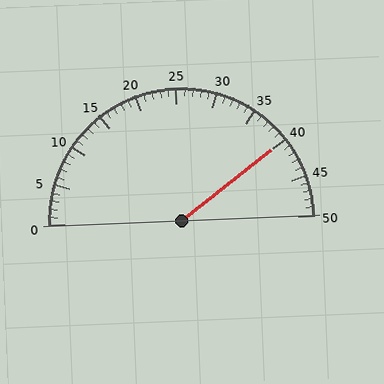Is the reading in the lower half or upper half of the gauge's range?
The reading is in the upper half of the range (0 to 50).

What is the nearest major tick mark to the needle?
The nearest major tick mark is 40.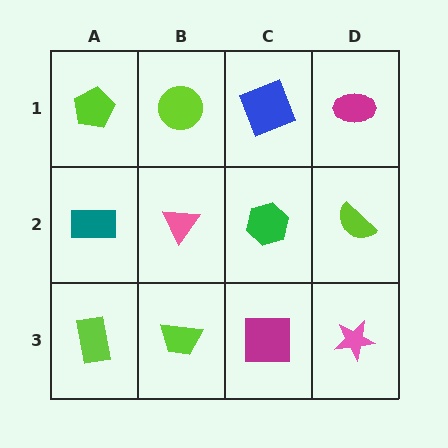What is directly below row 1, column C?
A green hexagon.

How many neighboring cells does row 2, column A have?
3.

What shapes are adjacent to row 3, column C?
A green hexagon (row 2, column C), a lime trapezoid (row 3, column B), a pink star (row 3, column D).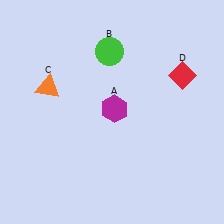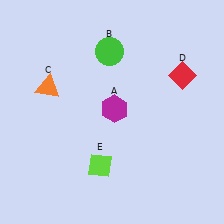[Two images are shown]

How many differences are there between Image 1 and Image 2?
There is 1 difference between the two images.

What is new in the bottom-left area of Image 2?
A lime diamond (E) was added in the bottom-left area of Image 2.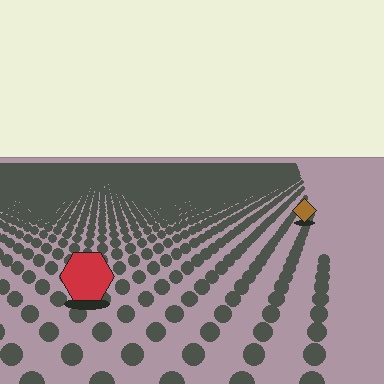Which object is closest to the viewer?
The red hexagon is closest. The texture marks near it are larger and more spread out.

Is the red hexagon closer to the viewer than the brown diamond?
Yes. The red hexagon is closer — you can tell from the texture gradient: the ground texture is coarser near it.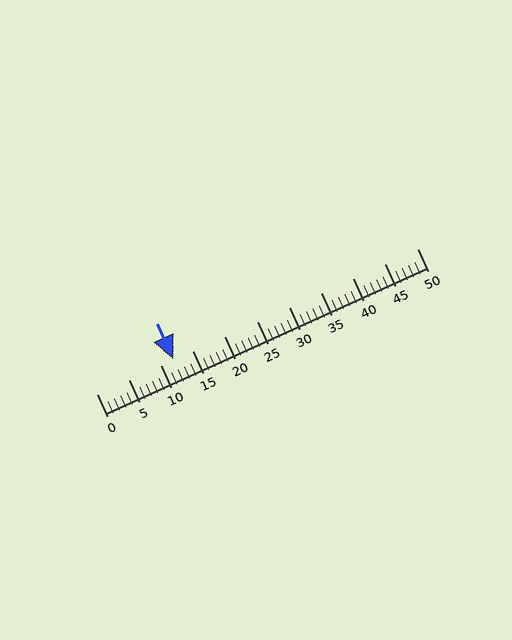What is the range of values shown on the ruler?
The ruler shows values from 0 to 50.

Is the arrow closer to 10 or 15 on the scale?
The arrow is closer to 10.